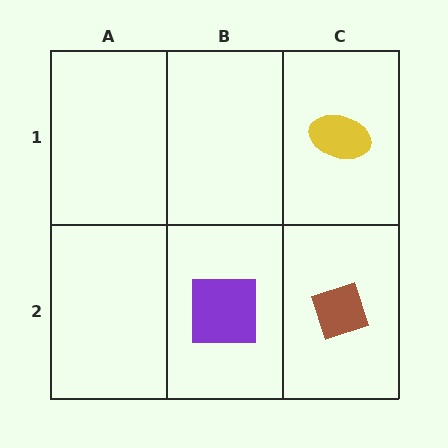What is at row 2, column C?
A brown diamond.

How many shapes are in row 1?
1 shape.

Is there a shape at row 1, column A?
No, that cell is empty.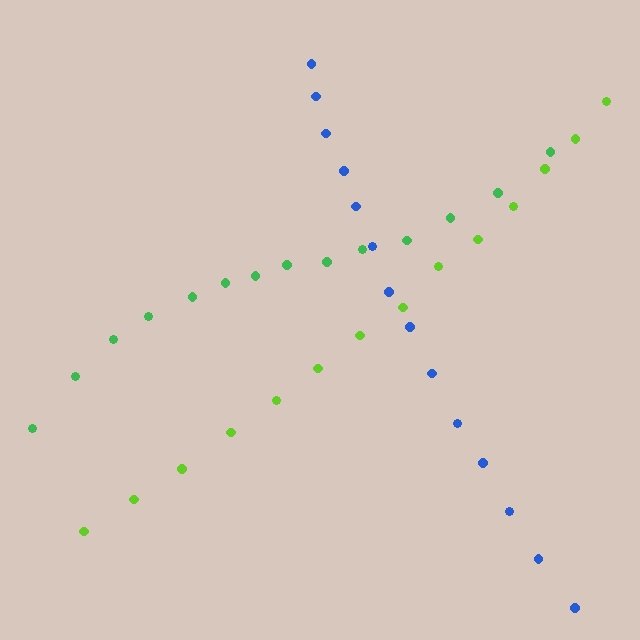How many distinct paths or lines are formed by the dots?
There are 3 distinct paths.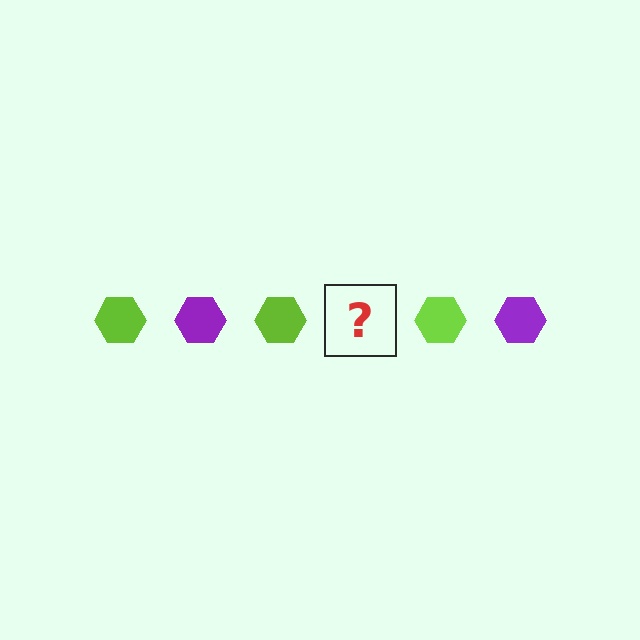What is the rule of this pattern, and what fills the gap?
The rule is that the pattern cycles through lime, purple hexagons. The gap should be filled with a purple hexagon.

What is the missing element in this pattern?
The missing element is a purple hexagon.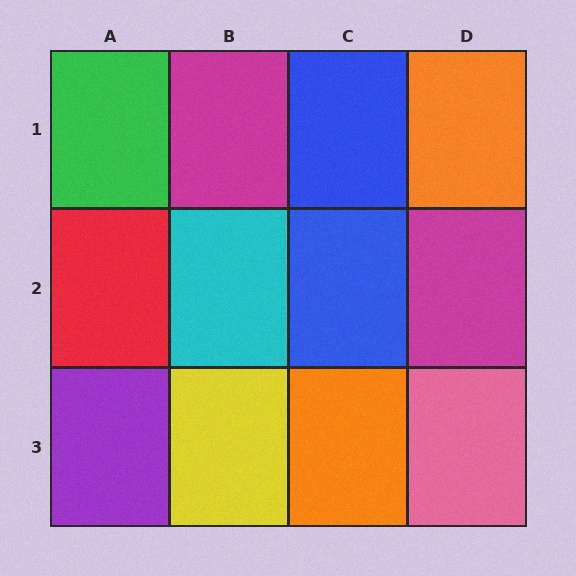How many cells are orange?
2 cells are orange.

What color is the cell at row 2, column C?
Blue.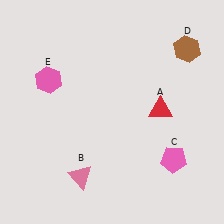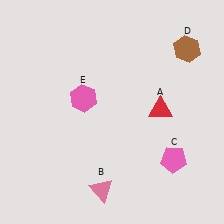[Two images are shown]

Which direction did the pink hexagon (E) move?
The pink hexagon (E) moved right.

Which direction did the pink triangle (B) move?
The pink triangle (B) moved right.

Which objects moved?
The objects that moved are: the pink triangle (B), the pink hexagon (E).